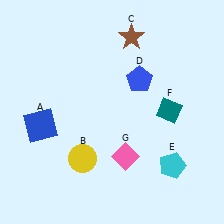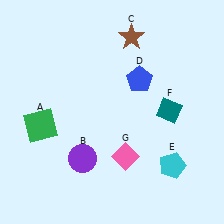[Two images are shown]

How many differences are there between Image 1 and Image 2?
There are 2 differences between the two images.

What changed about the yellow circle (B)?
In Image 1, B is yellow. In Image 2, it changed to purple.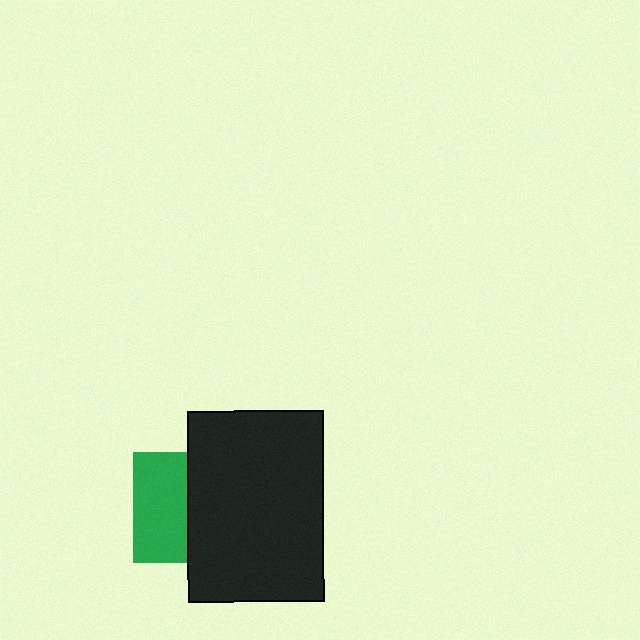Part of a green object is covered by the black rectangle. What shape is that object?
It is a square.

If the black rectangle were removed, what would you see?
You would see the complete green square.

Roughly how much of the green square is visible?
About half of it is visible (roughly 48%).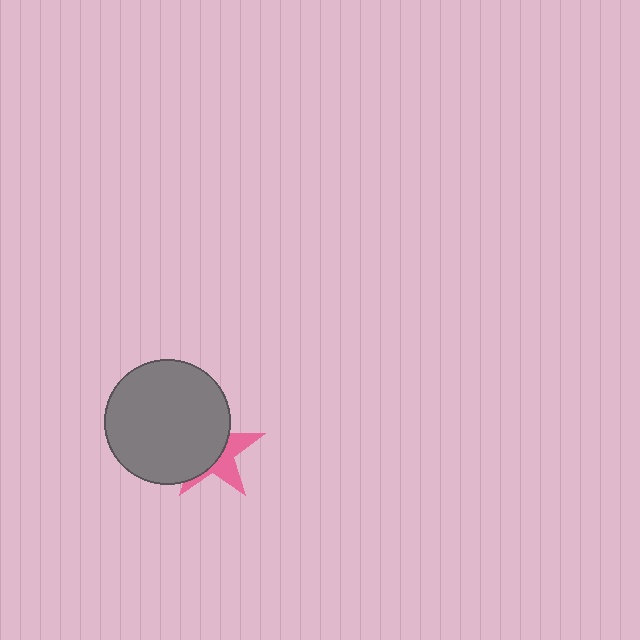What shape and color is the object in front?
The object in front is a gray circle.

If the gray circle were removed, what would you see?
You would see the complete pink star.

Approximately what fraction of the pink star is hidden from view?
Roughly 61% of the pink star is hidden behind the gray circle.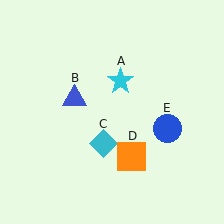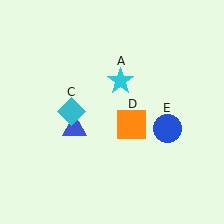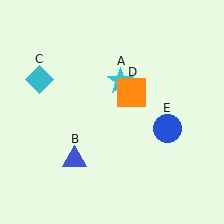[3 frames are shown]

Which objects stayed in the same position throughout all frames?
Cyan star (object A) and blue circle (object E) remained stationary.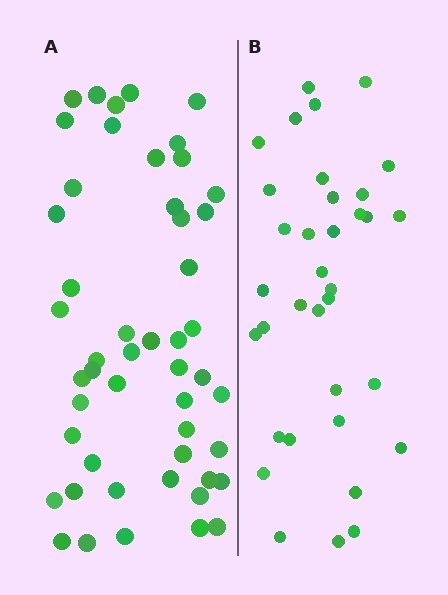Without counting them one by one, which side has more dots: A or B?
Region A (the left region) has more dots.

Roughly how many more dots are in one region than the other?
Region A has approximately 15 more dots than region B.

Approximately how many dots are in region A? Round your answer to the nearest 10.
About 50 dots.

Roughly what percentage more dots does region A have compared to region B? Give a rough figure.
About 45% more.